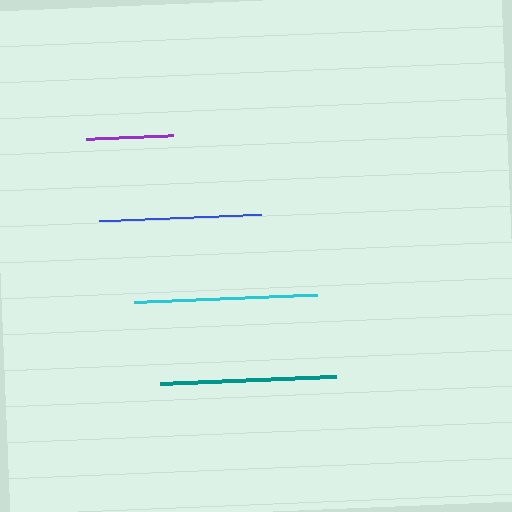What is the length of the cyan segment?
The cyan segment is approximately 184 pixels long.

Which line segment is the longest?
The cyan line is the longest at approximately 184 pixels.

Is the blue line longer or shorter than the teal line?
The teal line is longer than the blue line.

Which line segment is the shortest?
The purple line is the shortest at approximately 87 pixels.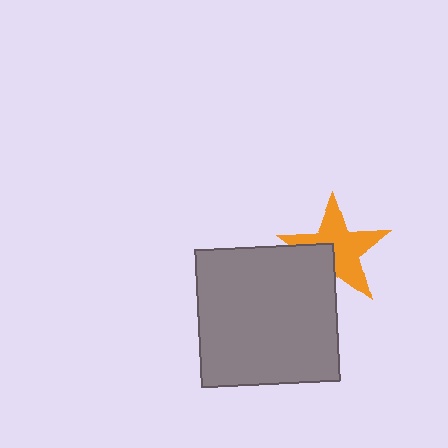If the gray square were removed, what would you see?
You would see the complete orange star.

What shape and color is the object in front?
The object in front is a gray square.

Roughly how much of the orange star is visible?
Most of it is visible (roughly 69%).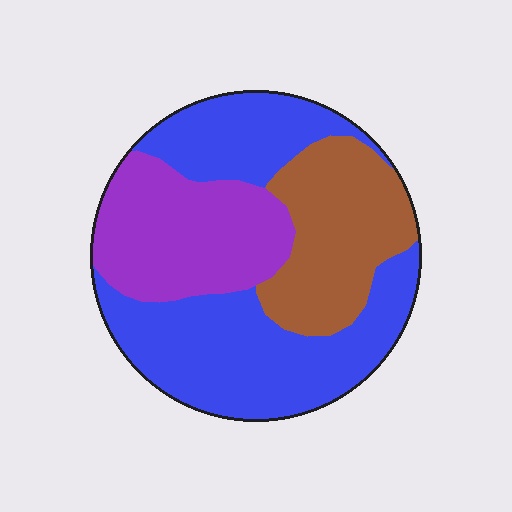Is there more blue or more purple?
Blue.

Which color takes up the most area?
Blue, at roughly 50%.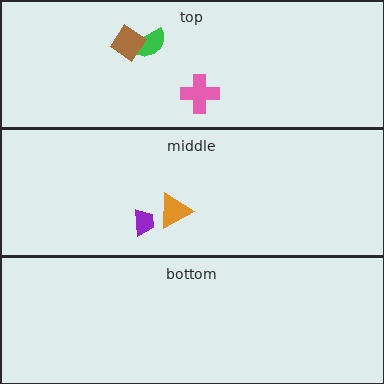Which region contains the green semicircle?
The top region.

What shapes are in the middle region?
The purple trapezoid, the orange triangle.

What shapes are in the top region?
The green semicircle, the pink cross, the brown diamond.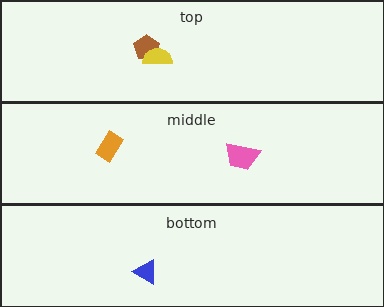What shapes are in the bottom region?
The blue triangle.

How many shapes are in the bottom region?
1.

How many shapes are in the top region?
2.